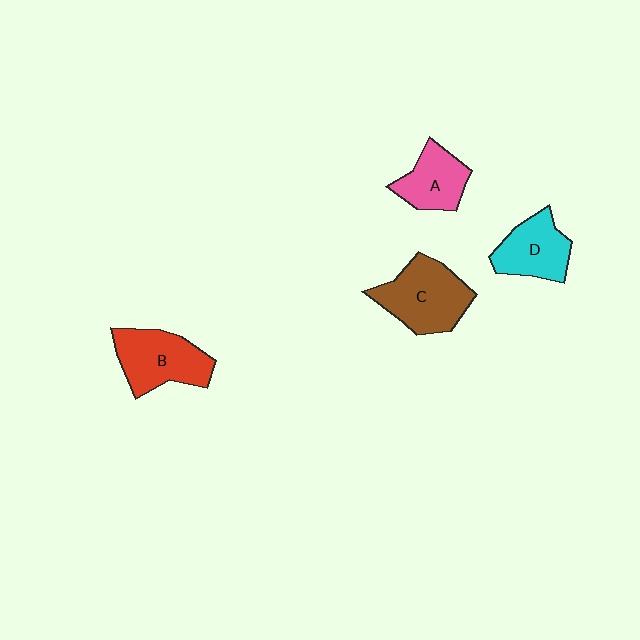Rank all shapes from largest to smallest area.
From largest to smallest: C (brown), B (red), D (cyan), A (pink).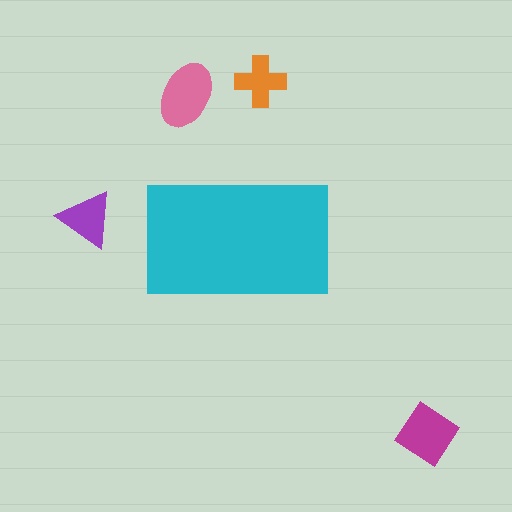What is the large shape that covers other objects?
A cyan rectangle.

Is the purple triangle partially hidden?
No, the purple triangle is fully visible.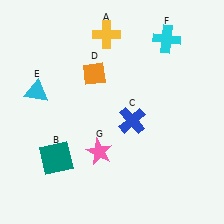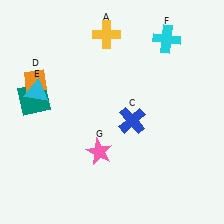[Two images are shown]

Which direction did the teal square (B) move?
The teal square (B) moved up.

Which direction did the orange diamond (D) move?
The orange diamond (D) moved left.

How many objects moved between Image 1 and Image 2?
2 objects moved between the two images.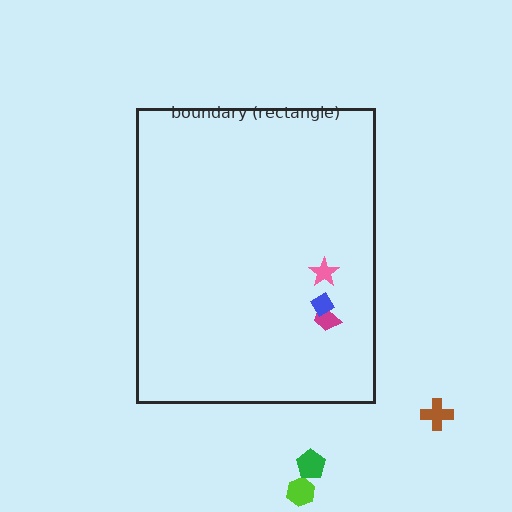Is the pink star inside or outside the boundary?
Inside.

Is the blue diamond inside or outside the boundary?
Inside.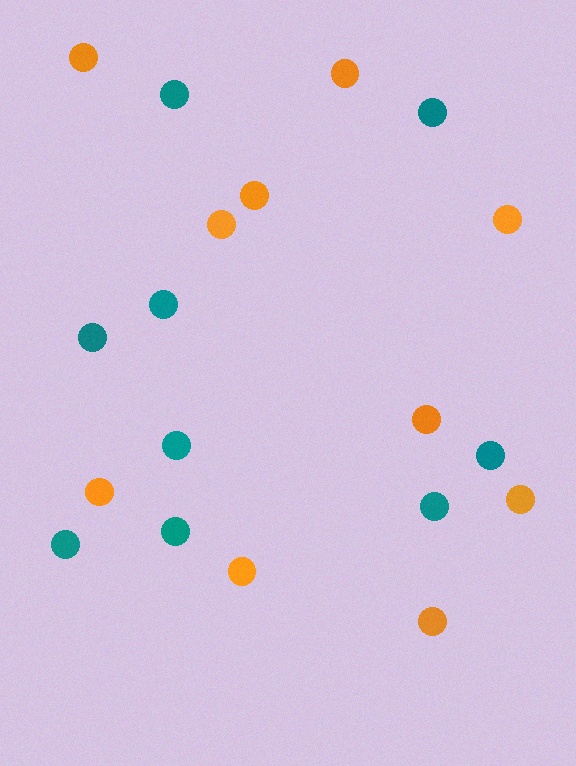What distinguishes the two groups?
There are 2 groups: one group of teal circles (9) and one group of orange circles (10).